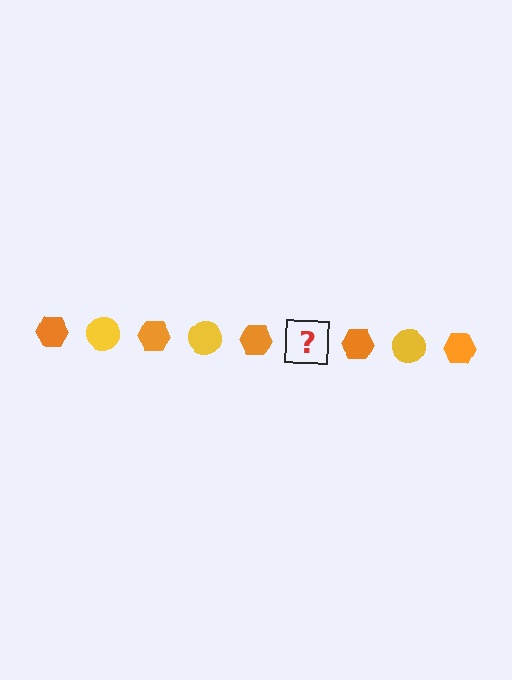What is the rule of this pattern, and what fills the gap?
The rule is that the pattern alternates between orange hexagon and yellow circle. The gap should be filled with a yellow circle.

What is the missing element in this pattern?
The missing element is a yellow circle.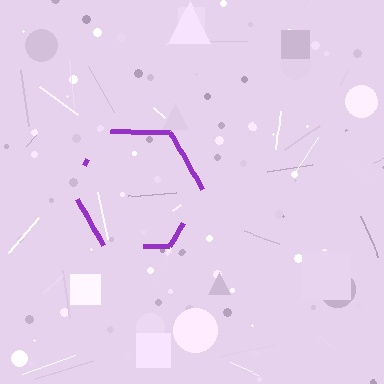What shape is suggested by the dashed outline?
The dashed outline suggests a hexagon.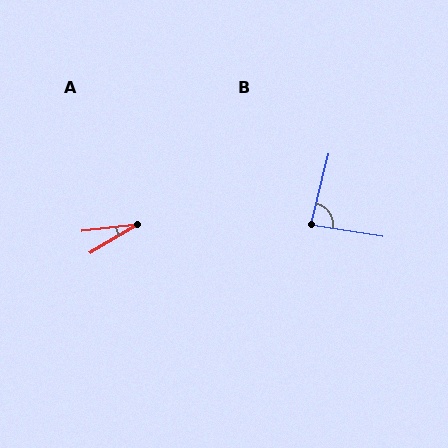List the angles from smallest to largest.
A (24°), B (86°).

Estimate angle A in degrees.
Approximately 24 degrees.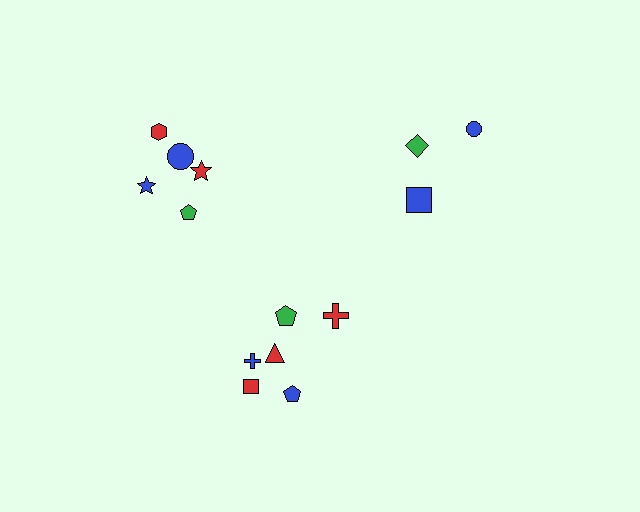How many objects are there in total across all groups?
There are 14 objects.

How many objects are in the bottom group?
There are 6 objects.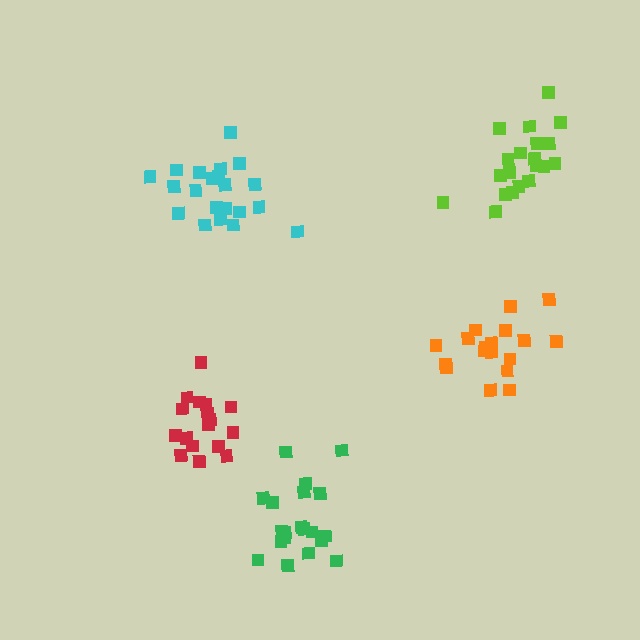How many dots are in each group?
Group 1: 17 dots, Group 2: 20 dots, Group 3: 18 dots, Group 4: 21 dots, Group 5: 21 dots (97 total).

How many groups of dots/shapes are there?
There are 5 groups.